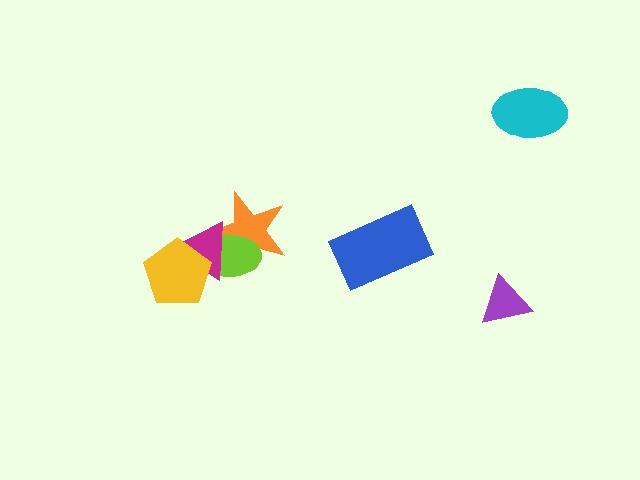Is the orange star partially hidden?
Yes, it is partially covered by another shape.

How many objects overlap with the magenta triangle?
3 objects overlap with the magenta triangle.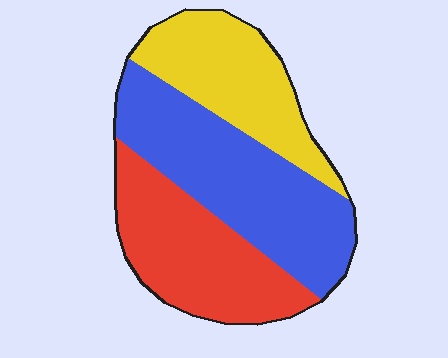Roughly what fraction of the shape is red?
Red takes up about one third (1/3) of the shape.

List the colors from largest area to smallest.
From largest to smallest: blue, red, yellow.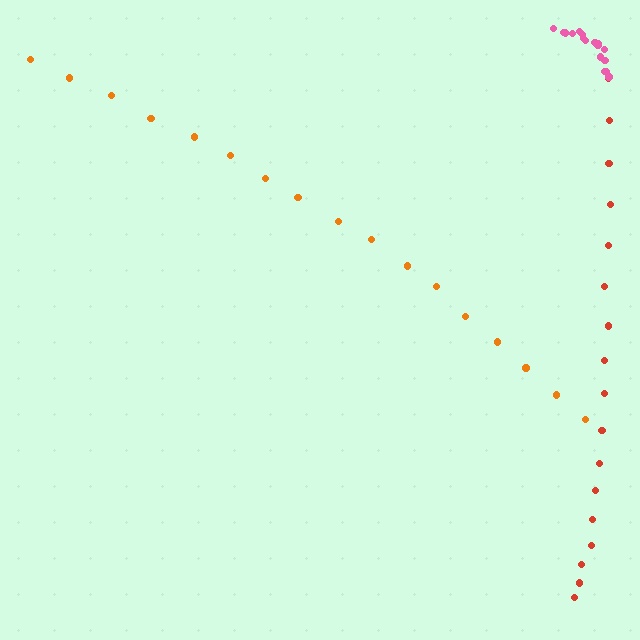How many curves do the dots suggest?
There are 3 distinct paths.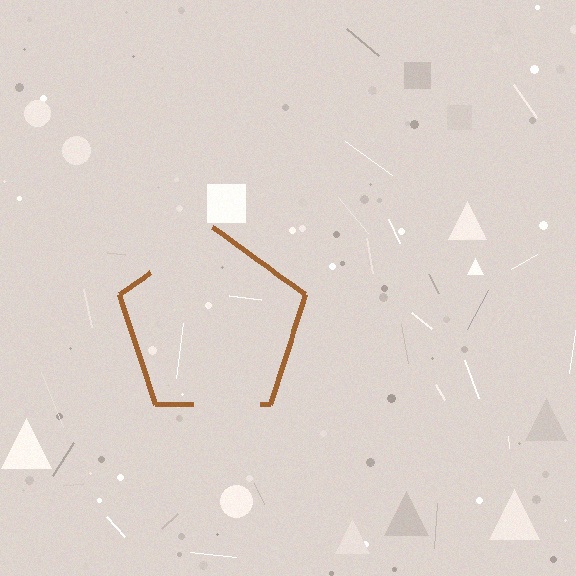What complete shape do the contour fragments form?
The contour fragments form a pentagon.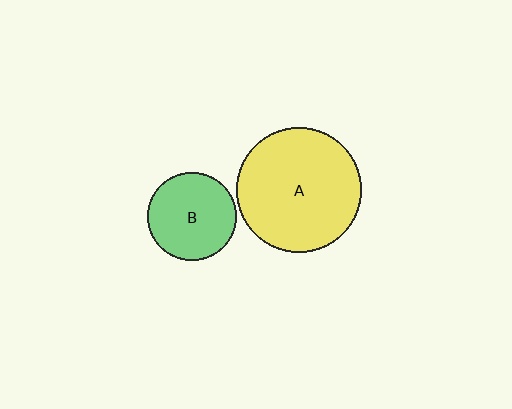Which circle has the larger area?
Circle A (yellow).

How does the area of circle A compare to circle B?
Approximately 2.0 times.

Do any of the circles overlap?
No, none of the circles overlap.